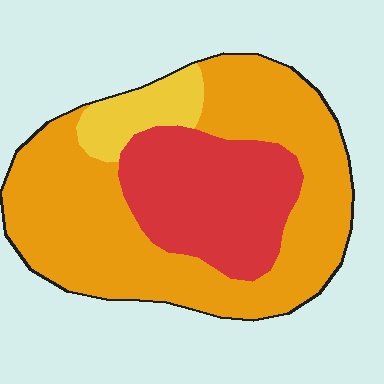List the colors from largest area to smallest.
From largest to smallest: orange, red, yellow.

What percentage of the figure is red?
Red takes up about one quarter (1/4) of the figure.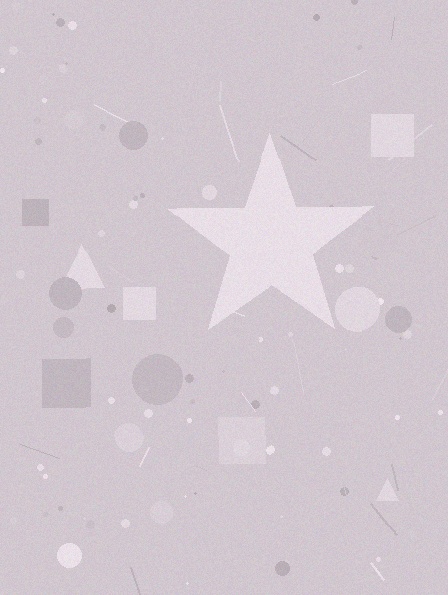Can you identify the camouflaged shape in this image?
The camouflaged shape is a star.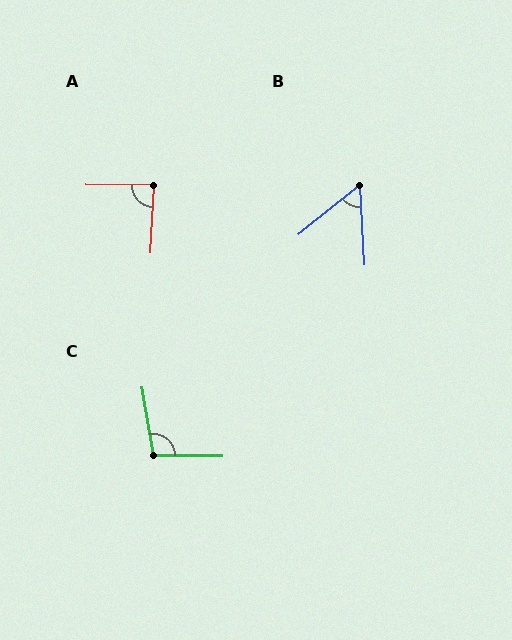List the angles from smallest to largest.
B (55°), A (88°), C (100°).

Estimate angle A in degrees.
Approximately 88 degrees.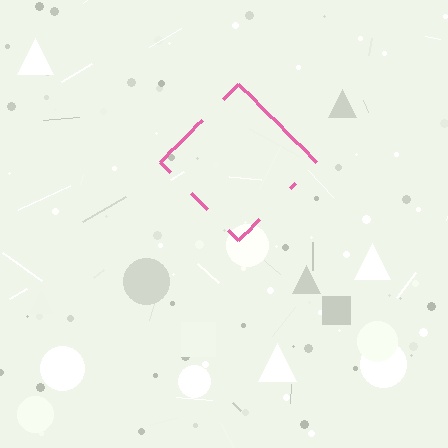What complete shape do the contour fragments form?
The contour fragments form a diamond.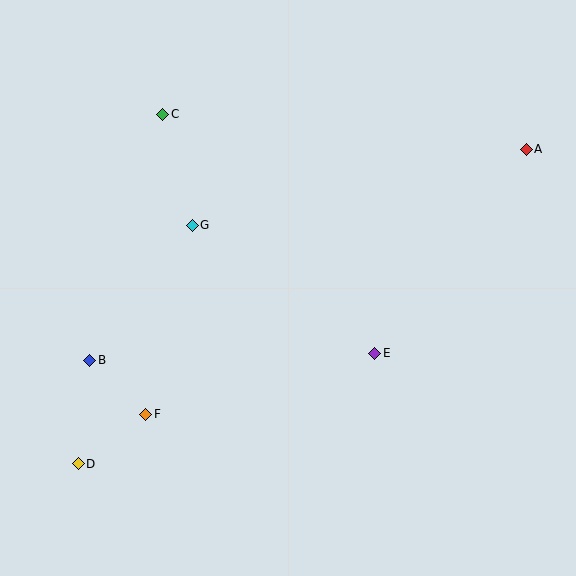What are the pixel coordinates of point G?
Point G is at (192, 225).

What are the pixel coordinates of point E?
Point E is at (375, 353).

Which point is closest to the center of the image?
Point E at (375, 353) is closest to the center.